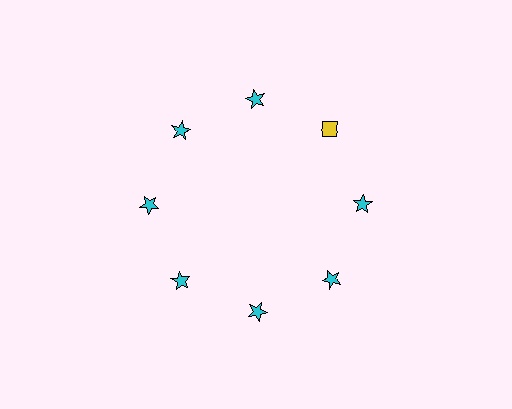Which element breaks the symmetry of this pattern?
The yellow diamond at roughly the 2 o'clock position breaks the symmetry. All other shapes are cyan stars.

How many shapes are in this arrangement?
There are 8 shapes arranged in a ring pattern.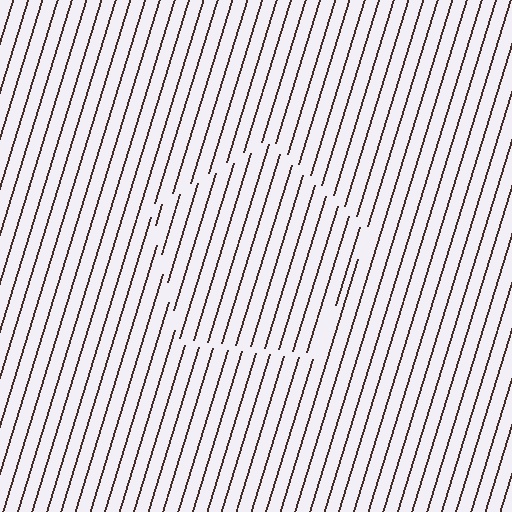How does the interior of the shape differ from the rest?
The interior of the shape contains the same grating, shifted by half a period — the contour is defined by the phase discontinuity where line-ends from the inner and outer gratings abut.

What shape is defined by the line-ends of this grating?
An illusory pentagon. The interior of the shape contains the same grating, shifted by half a period — the contour is defined by the phase discontinuity where line-ends from the inner and outer gratings abut.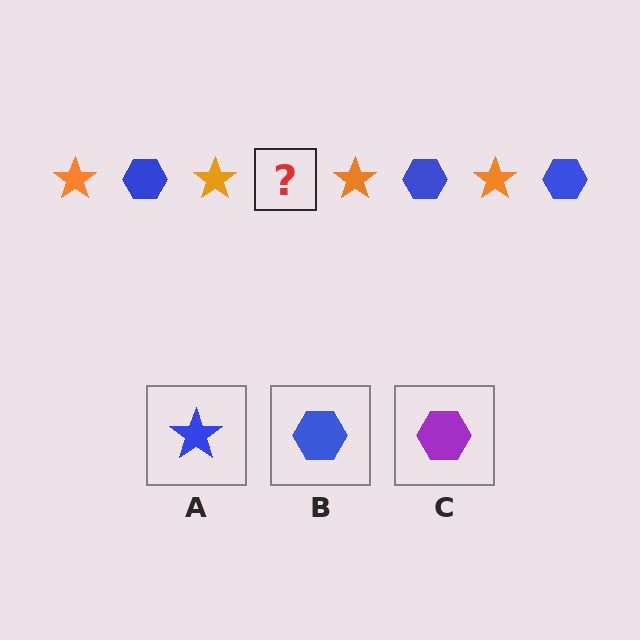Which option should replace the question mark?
Option B.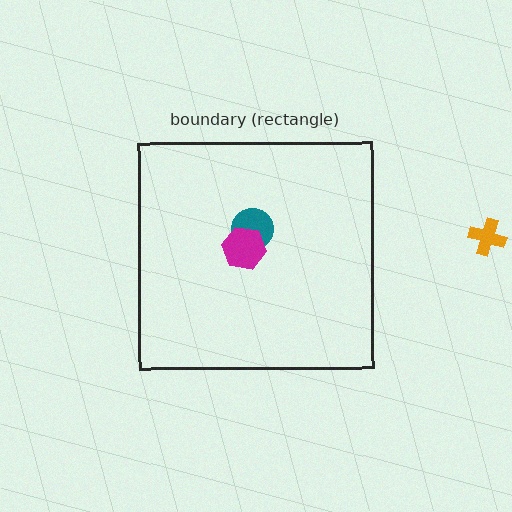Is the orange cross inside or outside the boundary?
Outside.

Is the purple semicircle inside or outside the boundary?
Inside.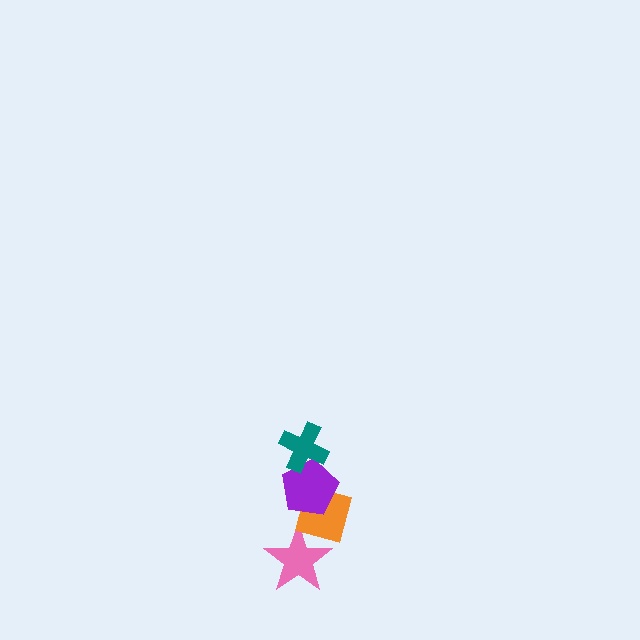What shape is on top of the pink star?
The orange square is on top of the pink star.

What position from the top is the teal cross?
The teal cross is 1st from the top.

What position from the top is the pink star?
The pink star is 4th from the top.